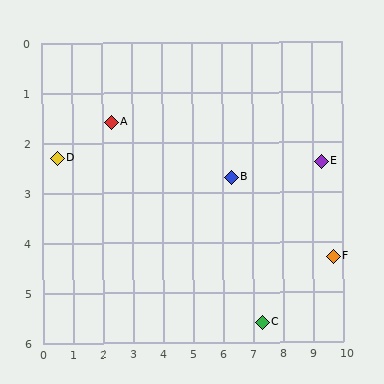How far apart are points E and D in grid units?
Points E and D are about 8.8 grid units apart.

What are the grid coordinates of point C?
Point C is at approximately (7.3, 5.6).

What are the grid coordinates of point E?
Point E is at approximately (9.3, 2.4).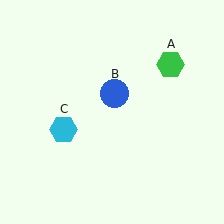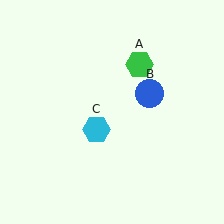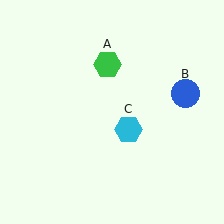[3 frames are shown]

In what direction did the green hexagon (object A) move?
The green hexagon (object A) moved left.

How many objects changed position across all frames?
3 objects changed position: green hexagon (object A), blue circle (object B), cyan hexagon (object C).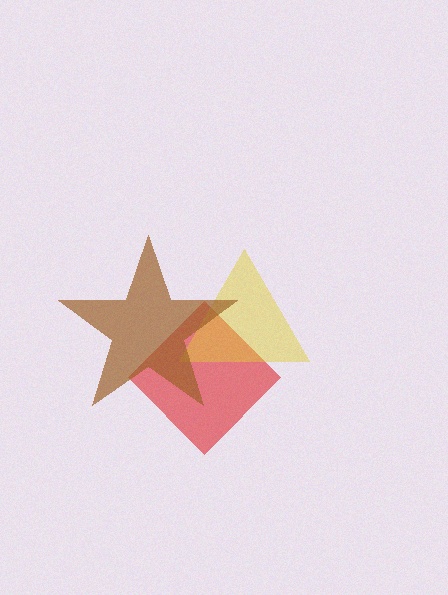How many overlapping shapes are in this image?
There are 3 overlapping shapes in the image.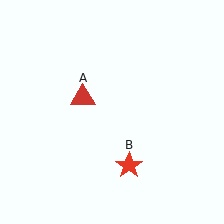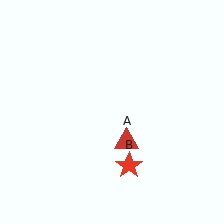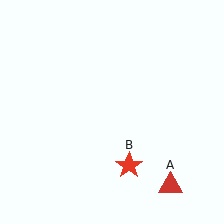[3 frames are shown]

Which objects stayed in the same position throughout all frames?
Red star (object B) remained stationary.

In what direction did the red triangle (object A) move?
The red triangle (object A) moved down and to the right.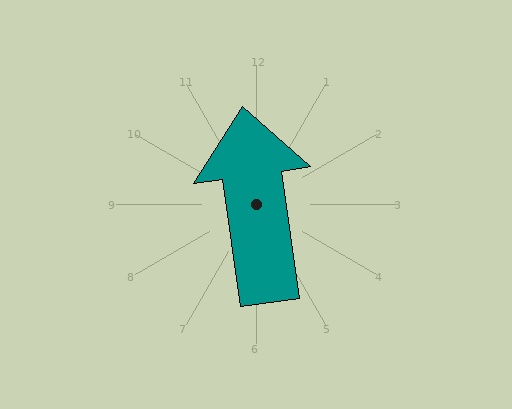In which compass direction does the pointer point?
North.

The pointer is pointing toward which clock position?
Roughly 12 o'clock.